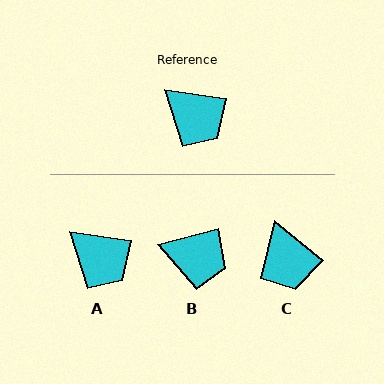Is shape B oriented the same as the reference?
No, it is off by about 23 degrees.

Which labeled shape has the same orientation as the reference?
A.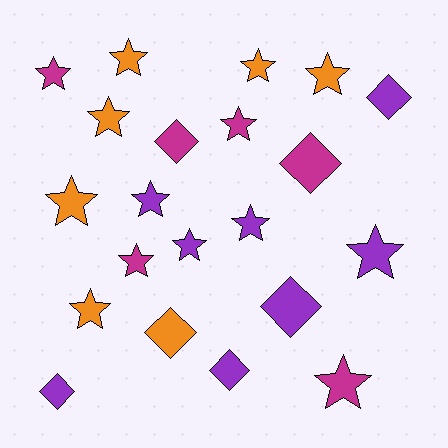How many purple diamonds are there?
There are 4 purple diamonds.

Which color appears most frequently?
Purple, with 8 objects.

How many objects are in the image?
There are 21 objects.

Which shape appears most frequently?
Star, with 14 objects.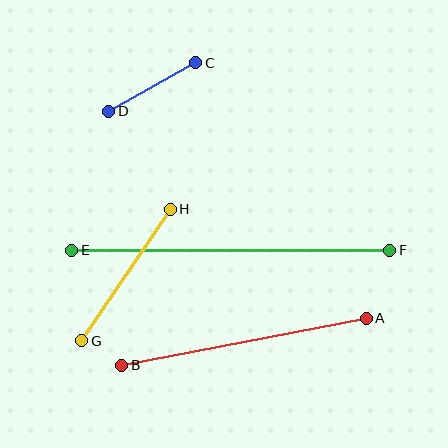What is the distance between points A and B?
The distance is approximately 249 pixels.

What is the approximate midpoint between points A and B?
The midpoint is at approximately (244, 342) pixels.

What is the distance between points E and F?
The distance is approximately 318 pixels.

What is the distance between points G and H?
The distance is approximately 159 pixels.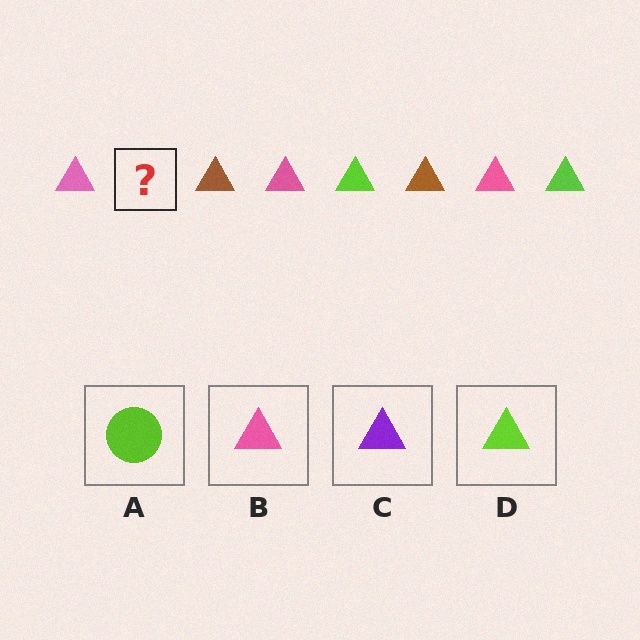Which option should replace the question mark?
Option D.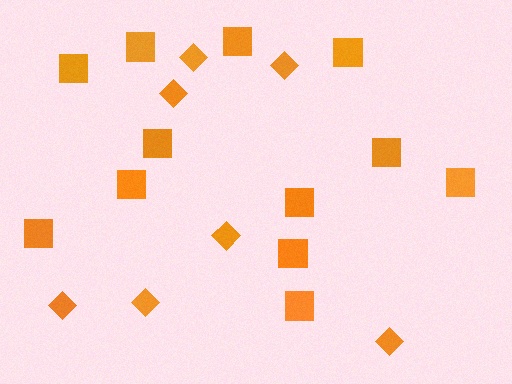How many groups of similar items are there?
There are 2 groups: one group of diamonds (7) and one group of squares (12).